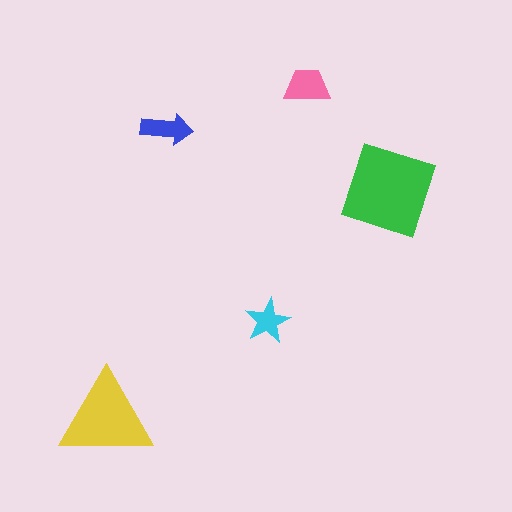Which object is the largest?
The green diamond.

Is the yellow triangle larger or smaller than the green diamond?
Smaller.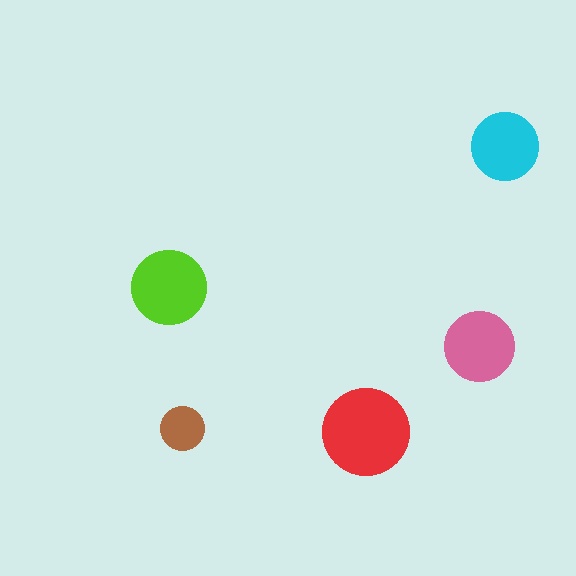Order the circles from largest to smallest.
the red one, the lime one, the pink one, the cyan one, the brown one.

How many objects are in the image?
There are 5 objects in the image.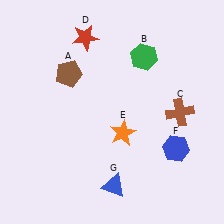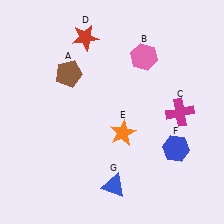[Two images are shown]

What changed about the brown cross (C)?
In Image 1, C is brown. In Image 2, it changed to magenta.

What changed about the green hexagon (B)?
In Image 1, B is green. In Image 2, it changed to pink.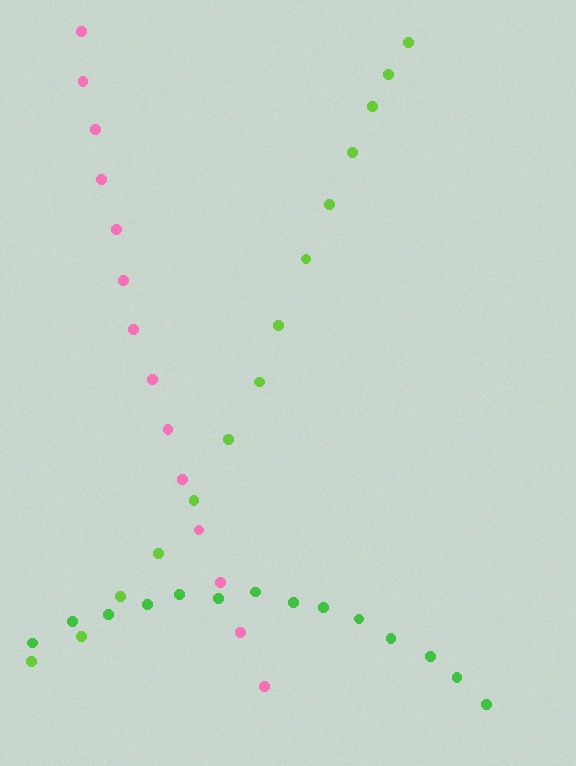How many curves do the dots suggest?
There are 3 distinct paths.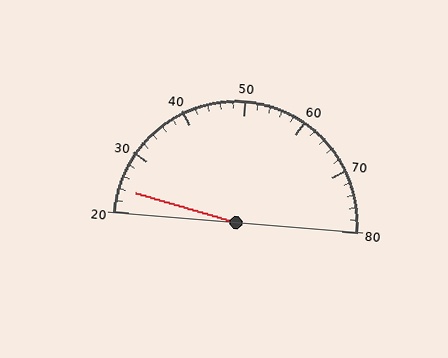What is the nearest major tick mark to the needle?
The nearest major tick mark is 20.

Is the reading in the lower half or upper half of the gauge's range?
The reading is in the lower half of the range (20 to 80).